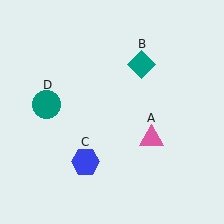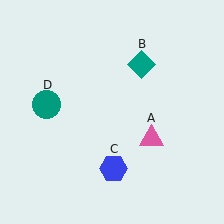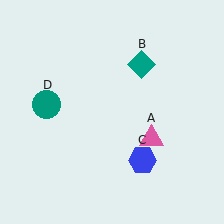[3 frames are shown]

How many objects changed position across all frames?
1 object changed position: blue hexagon (object C).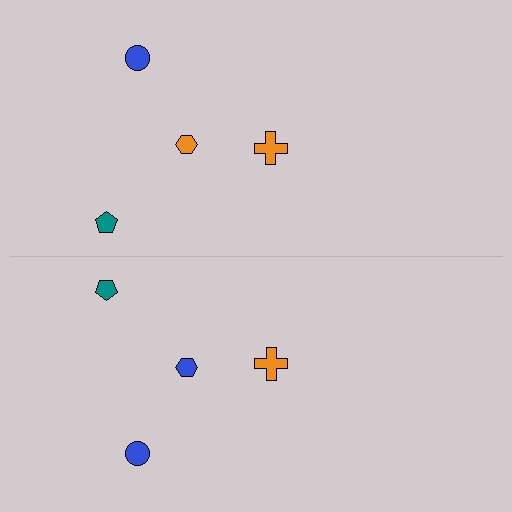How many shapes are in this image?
There are 8 shapes in this image.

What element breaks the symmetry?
The blue hexagon on the bottom side breaks the symmetry — its mirror counterpart is orange.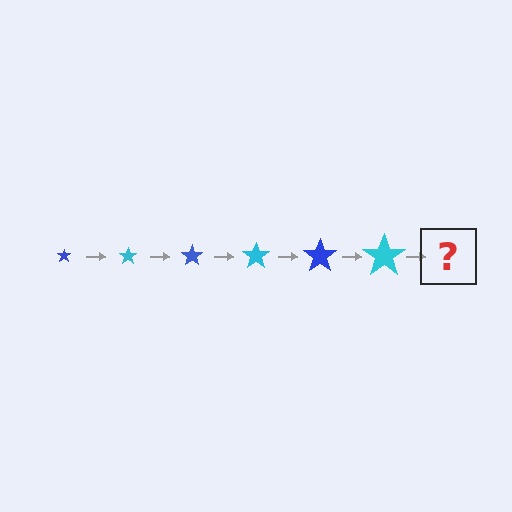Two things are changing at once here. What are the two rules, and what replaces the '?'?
The two rules are that the star grows larger each step and the color cycles through blue and cyan. The '?' should be a blue star, larger than the previous one.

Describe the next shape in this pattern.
It should be a blue star, larger than the previous one.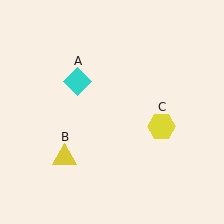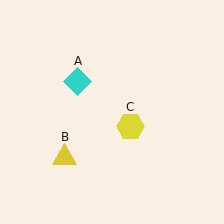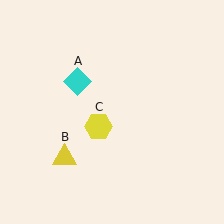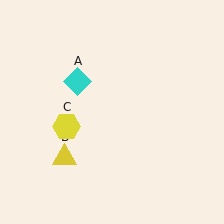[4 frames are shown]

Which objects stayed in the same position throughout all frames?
Cyan diamond (object A) and yellow triangle (object B) remained stationary.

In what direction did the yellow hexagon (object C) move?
The yellow hexagon (object C) moved left.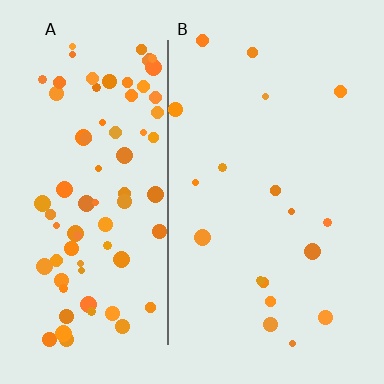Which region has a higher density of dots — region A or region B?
A (the left).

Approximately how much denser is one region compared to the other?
Approximately 4.5× — region A over region B.